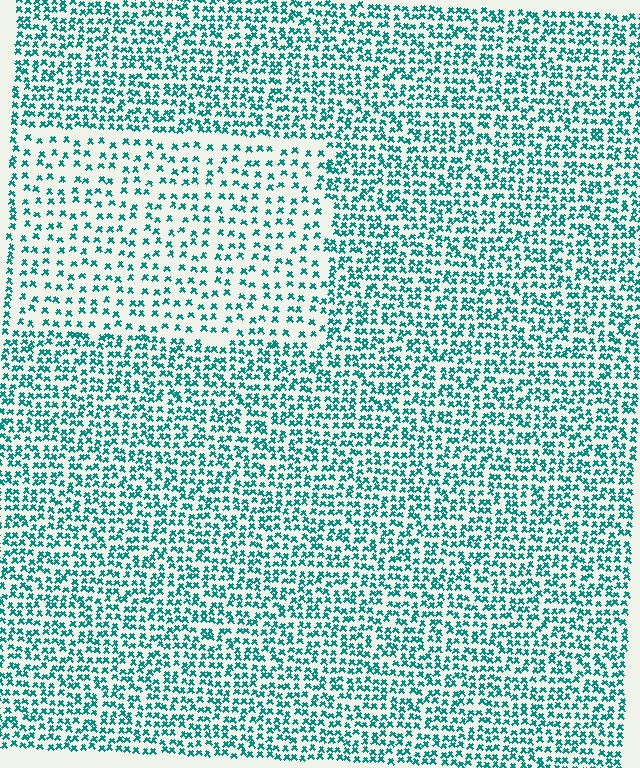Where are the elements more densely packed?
The elements are more densely packed outside the rectangle boundary.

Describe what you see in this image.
The image contains small teal elements arranged at two different densities. A rectangle-shaped region is visible where the elements are less densely packed than the surrounding area.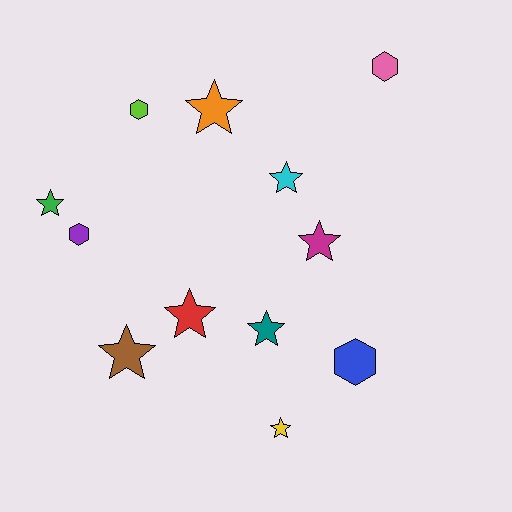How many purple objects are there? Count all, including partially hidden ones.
There is 1 purple object.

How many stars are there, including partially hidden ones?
There are 8 stars.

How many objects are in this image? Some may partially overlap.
There are 12 objects.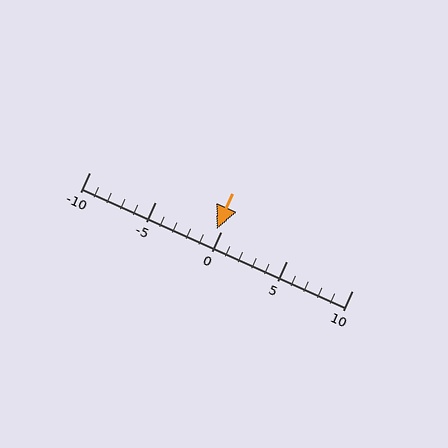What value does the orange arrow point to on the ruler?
The orange arrow points to approximately 0.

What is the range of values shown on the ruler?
The ruler shows values from -10 to 10.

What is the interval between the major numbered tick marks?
The major tick marks are spaced 5 units apart.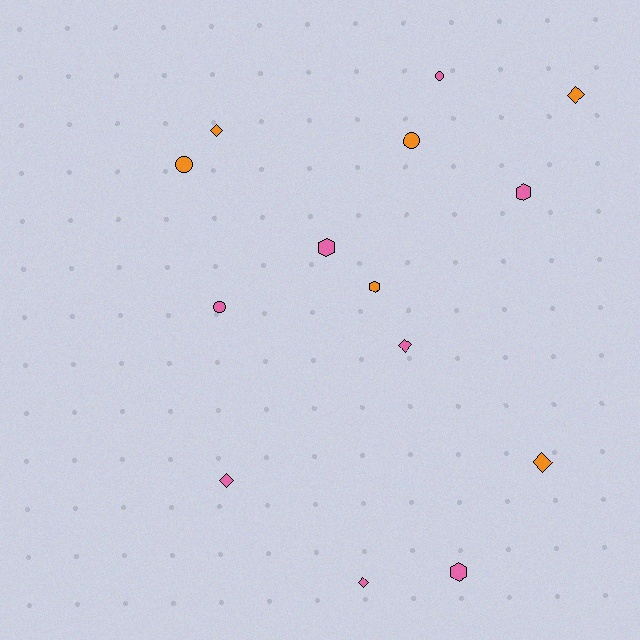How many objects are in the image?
There are 14 objects.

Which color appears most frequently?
Pink, with 8 objects.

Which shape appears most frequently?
Diamond, with 6 objects.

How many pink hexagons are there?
There are 3 pink hexagons.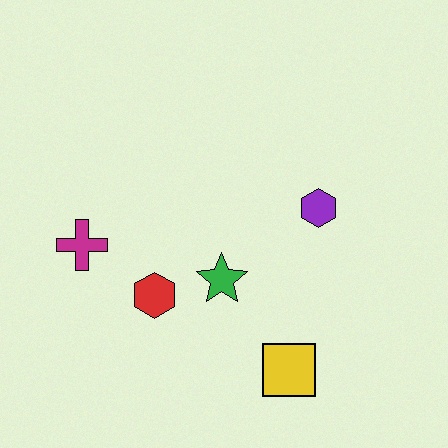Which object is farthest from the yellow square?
The magenta cross is farthest from the yellow square.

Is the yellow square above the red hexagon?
No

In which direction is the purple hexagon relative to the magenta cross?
The purple hexagon is to the right of the magenta cross.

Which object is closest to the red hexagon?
The green star is closest to the red hexagon.